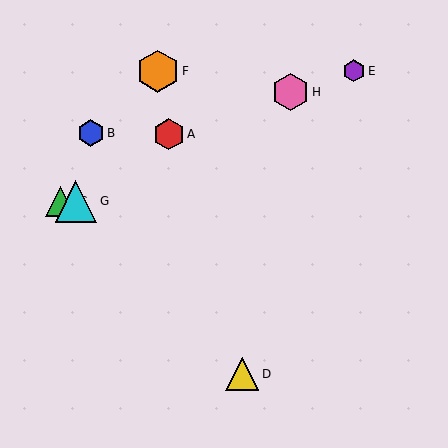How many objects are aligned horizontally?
2 objects (C, G) are aligned horizontally.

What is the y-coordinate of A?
Object A is at y≈134.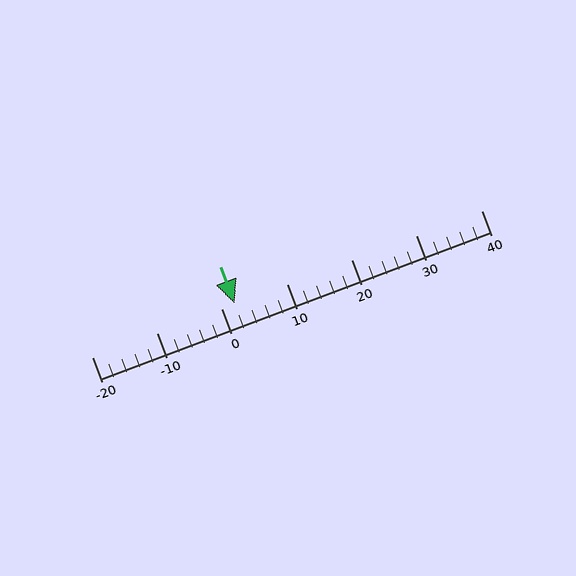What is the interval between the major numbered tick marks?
The major tick marks are spaced 10 units apart.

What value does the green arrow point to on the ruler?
The green arrow points to approximately 2.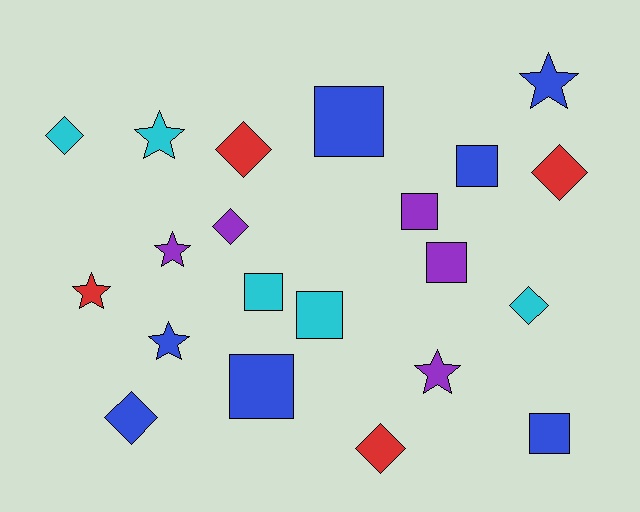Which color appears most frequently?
Blue, with 7 objects.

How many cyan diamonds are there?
There are 2 cyan diamonds.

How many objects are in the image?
There are 21 objects.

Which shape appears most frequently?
Square, with 8 objects.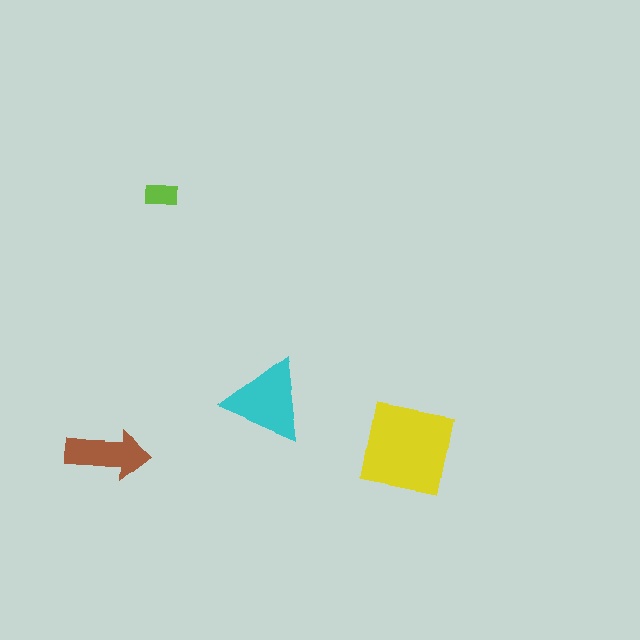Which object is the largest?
The yellow square.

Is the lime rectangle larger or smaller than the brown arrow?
Smaller.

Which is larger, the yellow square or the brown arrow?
The yellow square.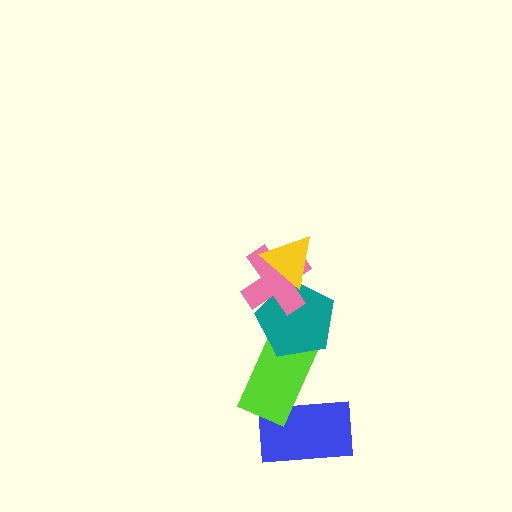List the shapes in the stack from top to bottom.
From top to bottom: the yellow triangle, the pink cross, the teal pentagon, the lime rectangle, the blue rectangle.